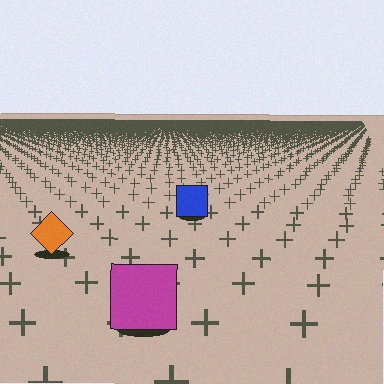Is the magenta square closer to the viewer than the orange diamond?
Yes. The magenta square is closer — you can tell from the texture gradient: the ground texture is coarser near it.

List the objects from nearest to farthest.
From nearest to farthest: the magenta square, the orange diamond, the blue square.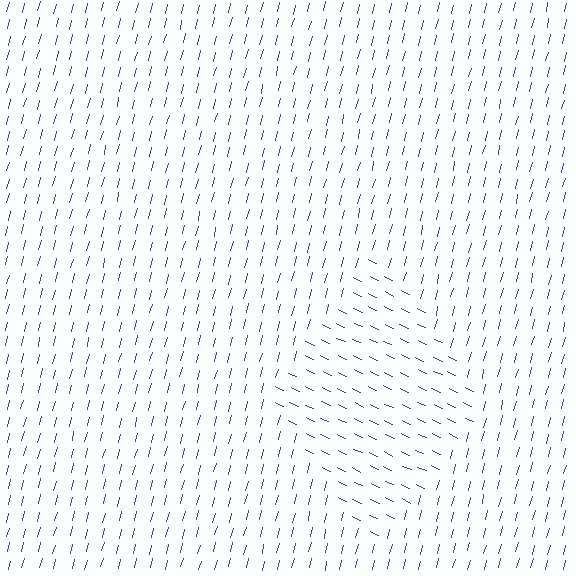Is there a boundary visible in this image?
Yes, there is a texture boundary formed by a change in line orientation.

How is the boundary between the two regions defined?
The boundary is defined purely by a change in line orientation (approximately 79 degrees difference). All lines are the same color and thickness.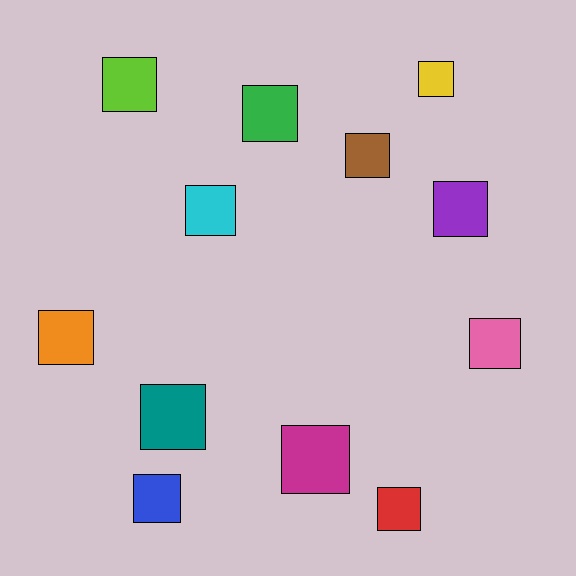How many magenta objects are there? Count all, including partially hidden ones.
There is 1 magenta object.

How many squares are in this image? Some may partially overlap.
There are 12 squares.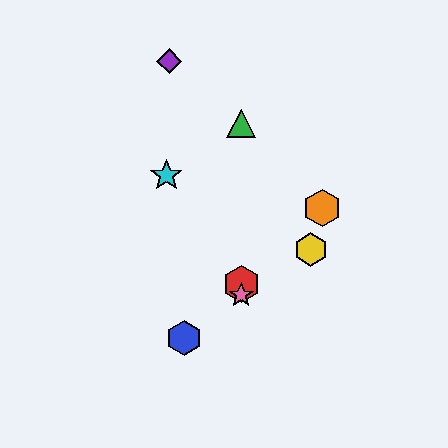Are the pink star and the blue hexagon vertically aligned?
No, the pink star is at x≈241 and the blue hexagon is at x≈184.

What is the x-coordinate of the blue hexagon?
The blue hexagon is at x≈184.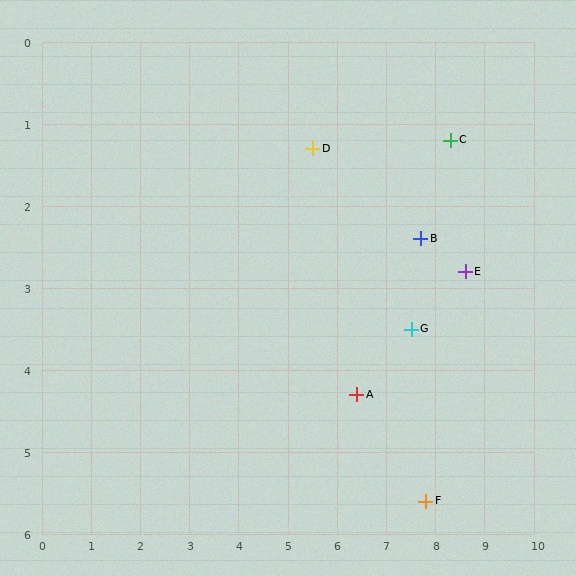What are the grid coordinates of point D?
Point D is at approximately (5.5, 1.3).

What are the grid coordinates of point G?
Point G is at approximately (7.5, 3.5).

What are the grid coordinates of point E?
Point E is at approximately (8.6, 2.8).